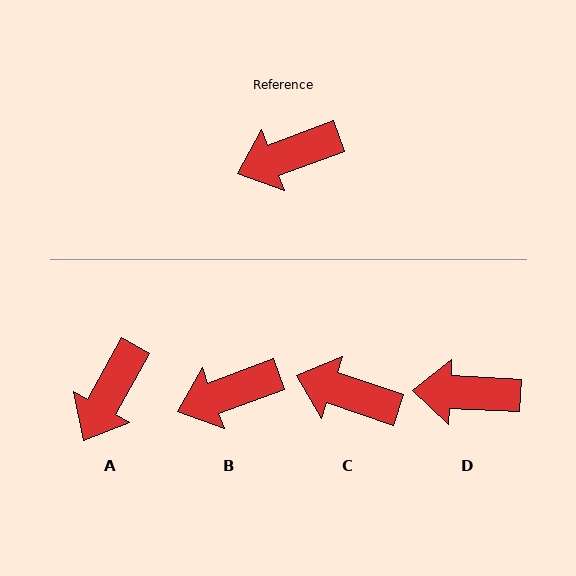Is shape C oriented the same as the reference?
No, it is off by about 39 degrees.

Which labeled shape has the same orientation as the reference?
B.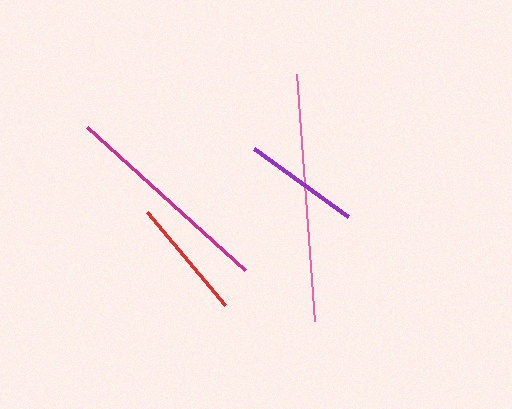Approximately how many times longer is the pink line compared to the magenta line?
The pink line is approximately 1.2 times the length of the magenta line.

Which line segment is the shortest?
The purple line is the shortest at approximately 117 pixels.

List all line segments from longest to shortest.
From longest to shortest: pink, magenta, red, purple.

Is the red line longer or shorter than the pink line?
The pink line is longer than the red line.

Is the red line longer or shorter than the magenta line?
The magenta line is longer than the red line.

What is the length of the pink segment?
The pink segment is approximately 248 pixels long.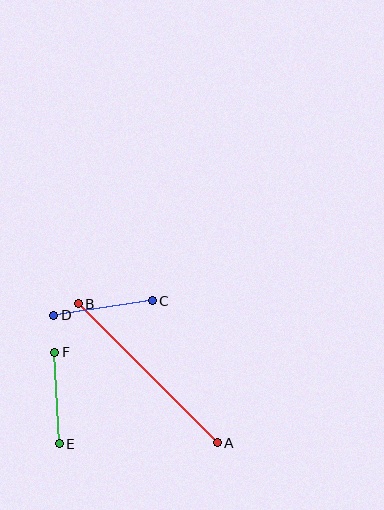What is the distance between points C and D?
The distance is approximately 99 pixels.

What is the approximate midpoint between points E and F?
The midpoint is at approximately (57, 398) pixels.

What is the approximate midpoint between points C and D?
The midpoint is at approximately (103, 308) pixels.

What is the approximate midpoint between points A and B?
The midpoint is at approximately (148, 373) pixels.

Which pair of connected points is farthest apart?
Points A and B are farthest apart.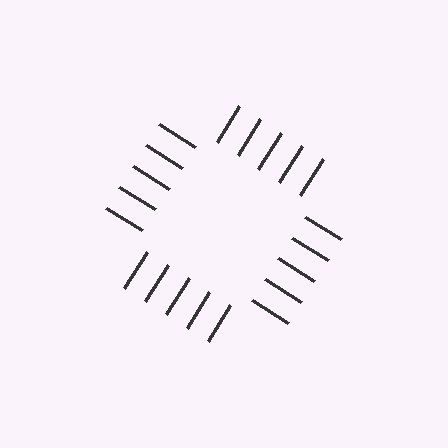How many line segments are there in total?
20 — 5 along each of the 4 edges.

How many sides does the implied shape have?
4 sides — the line-ends trace a square.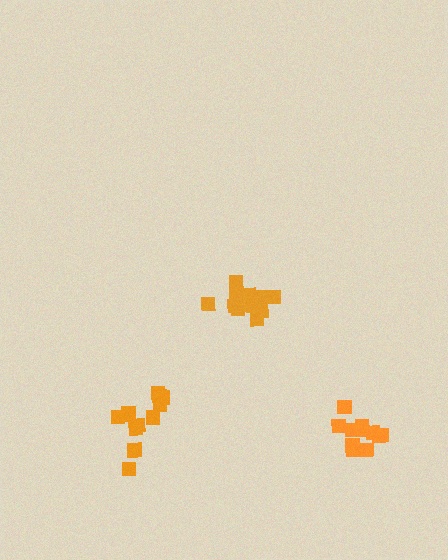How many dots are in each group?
Group 1: 13 dots, Group 2: 11 dots, Group 3: 12 dots (36 total).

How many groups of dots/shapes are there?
There are 3 groups.